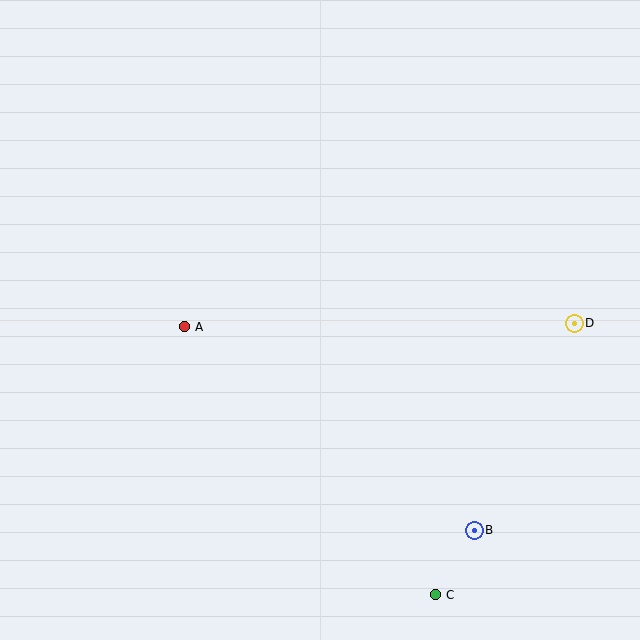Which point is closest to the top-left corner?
Point A is closest to the top-left corner.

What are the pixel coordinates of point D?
Point D is at (574, 323).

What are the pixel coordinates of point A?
Point A is at (184, 327).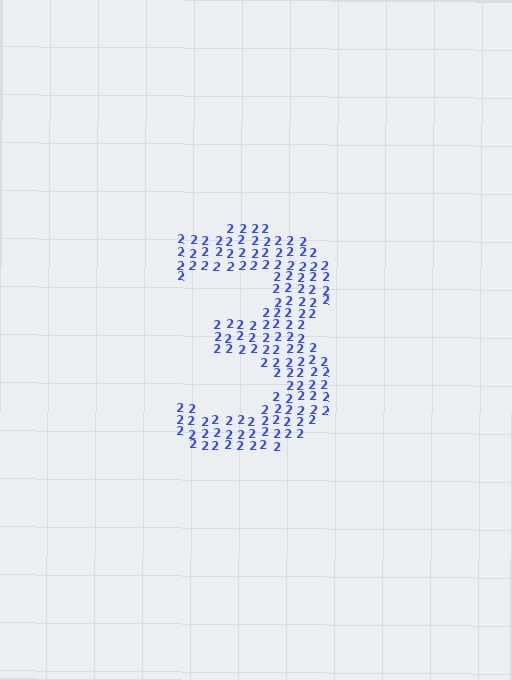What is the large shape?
The large shape is the digit 3.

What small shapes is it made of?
It is made of small digit 2's.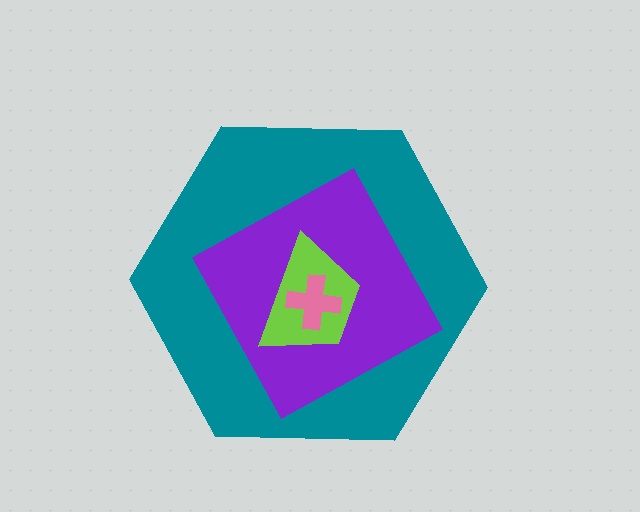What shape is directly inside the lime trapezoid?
The pink cross.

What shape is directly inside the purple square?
The lime trapezoid.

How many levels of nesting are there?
4.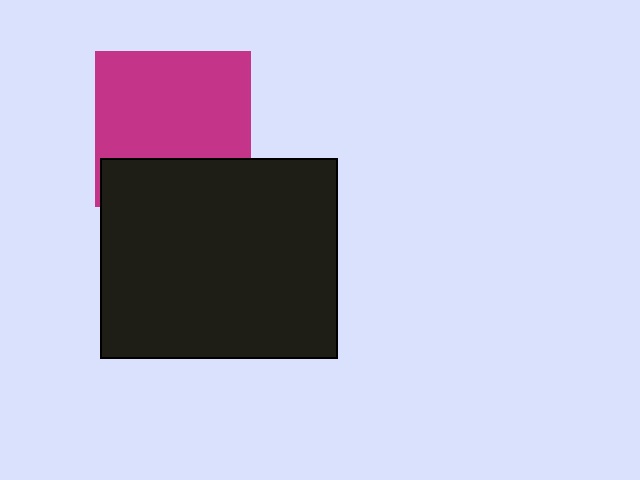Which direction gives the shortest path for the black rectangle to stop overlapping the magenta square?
Moving down gives the shortest separation.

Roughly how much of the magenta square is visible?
Most of it is visible (roughly 69%).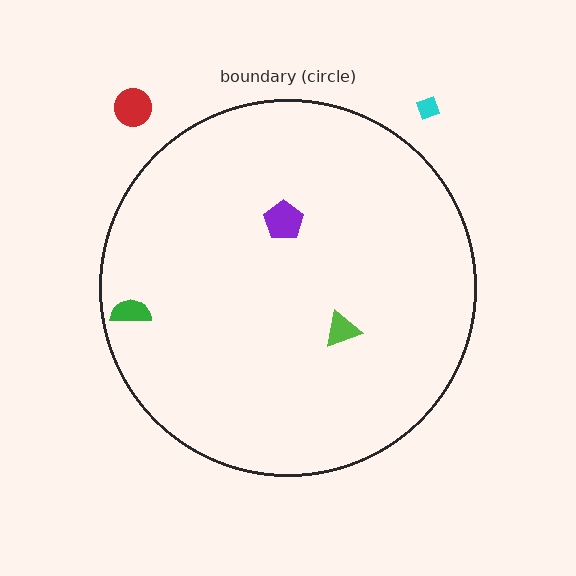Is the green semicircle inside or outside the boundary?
Inside.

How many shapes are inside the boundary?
3 inside, 2 outside.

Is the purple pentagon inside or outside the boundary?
Inside.